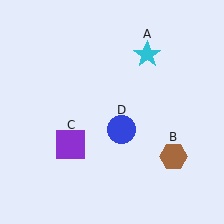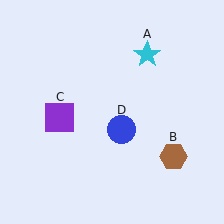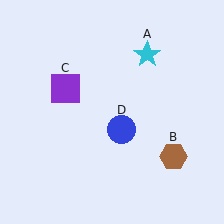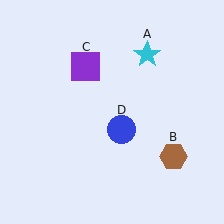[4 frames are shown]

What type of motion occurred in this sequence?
The purple square (object C) rotated clockwise around the center of the scene.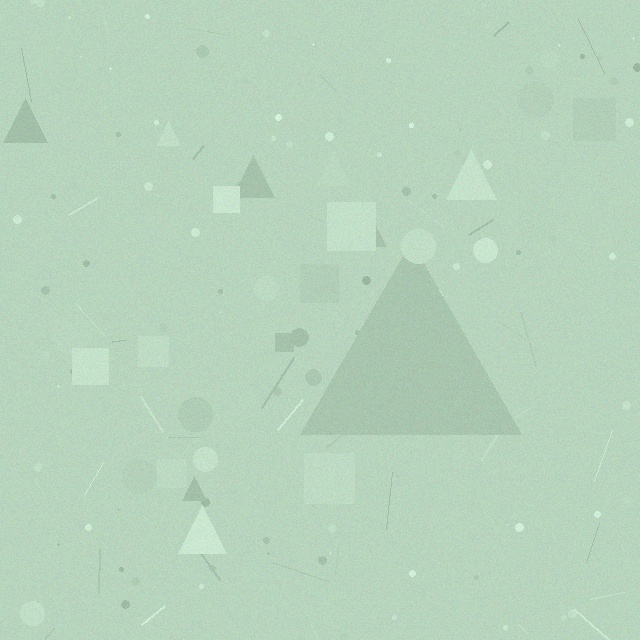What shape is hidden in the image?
A triangle is hidden in the image.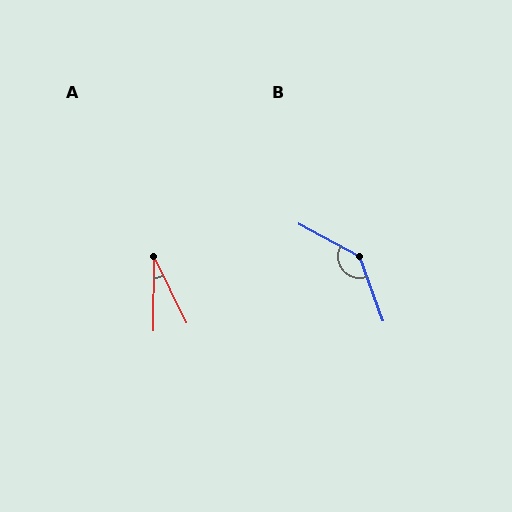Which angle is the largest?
B, at approximately 138 degrees.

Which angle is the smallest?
A, at approximately 27 degrees.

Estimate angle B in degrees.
Approximately 138 degrees.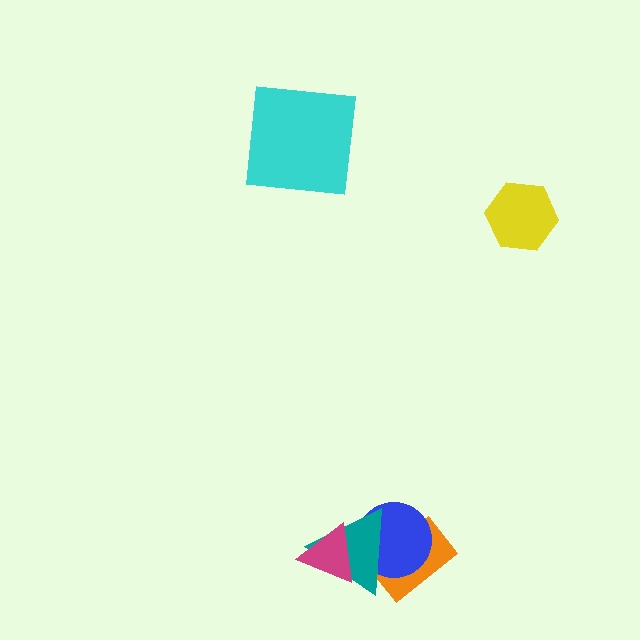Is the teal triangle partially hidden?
Yes, it is partially covered by another shape.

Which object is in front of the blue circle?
The teal triangle is in front of the blue circle.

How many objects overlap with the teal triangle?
3 objects overlap with the teal triangle.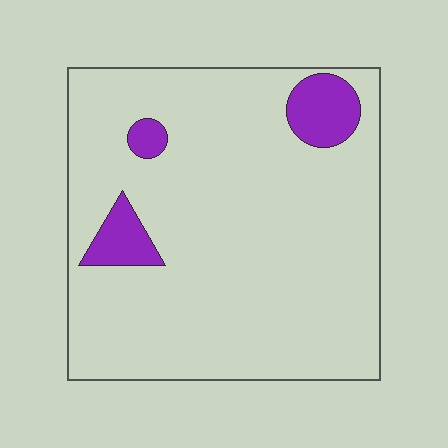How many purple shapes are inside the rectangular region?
3.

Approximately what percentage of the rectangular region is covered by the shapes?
Approximately 10%.